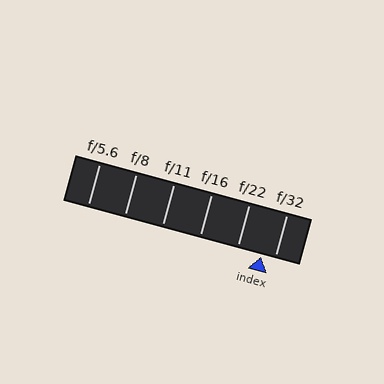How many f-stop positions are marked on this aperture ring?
There are 6 f-stop positions marked.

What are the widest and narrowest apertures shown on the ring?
The widest aperture shown is f/5.6 and the narrowest is f/32.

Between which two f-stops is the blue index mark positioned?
The index mark is between f/22 and f/32.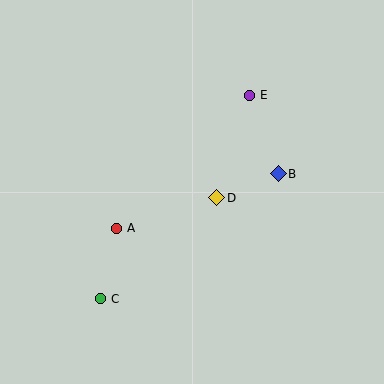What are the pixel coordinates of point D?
Point D is at (217, 198).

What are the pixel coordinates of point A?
Point A is at (117, 228).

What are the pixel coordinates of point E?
Point E is at (250, 95).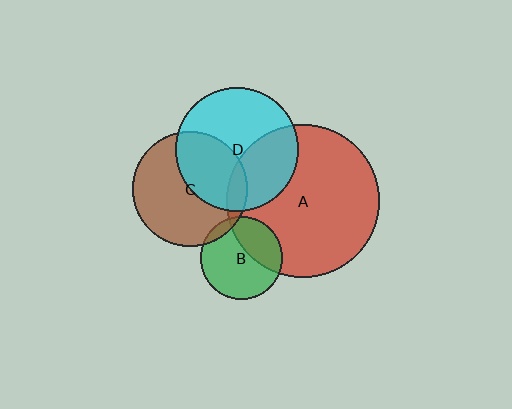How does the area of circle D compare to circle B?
Approximately 2.2 times.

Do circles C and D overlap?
Yes.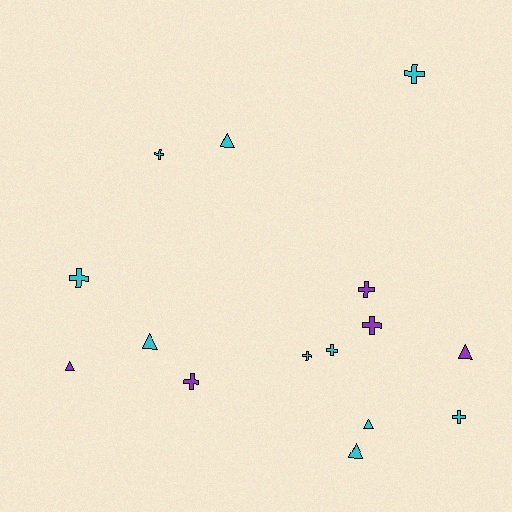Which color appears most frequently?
Cyan, with 10 objects.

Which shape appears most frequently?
Cross, with 9 objects.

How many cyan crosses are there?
There are 6 cyan crosses.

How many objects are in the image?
There are 15 objects.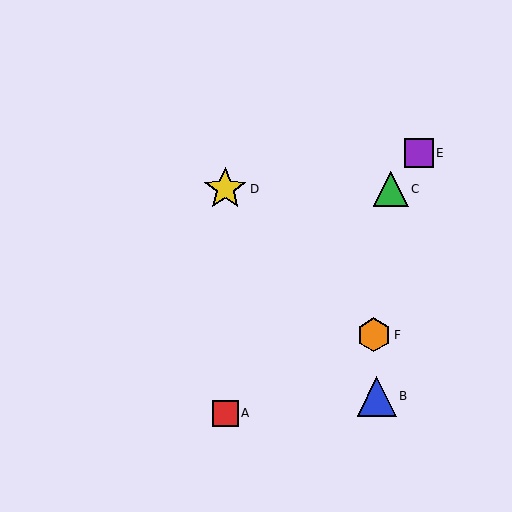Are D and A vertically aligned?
Yes, both are at x≈225.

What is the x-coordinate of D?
Object D is at x≈225.